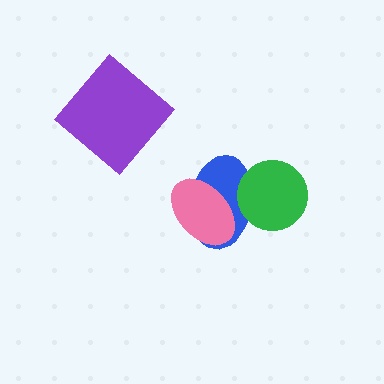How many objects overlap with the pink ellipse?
1 object overlaps with the pink ellipse.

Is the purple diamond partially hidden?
No, no other shape covers it.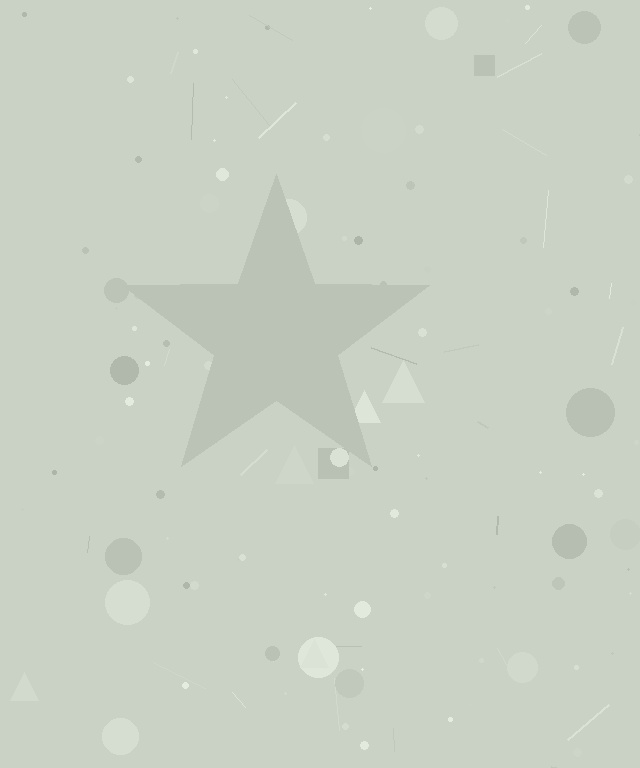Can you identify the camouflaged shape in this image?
The camouflaged shape is a star.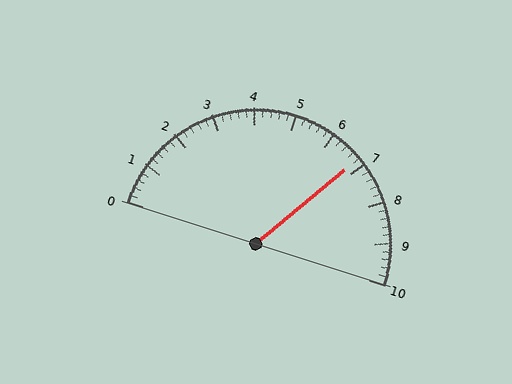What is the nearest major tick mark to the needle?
The nearest major tick mark is 7.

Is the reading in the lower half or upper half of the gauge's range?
The reading is in the upper half of the range (0 to 10).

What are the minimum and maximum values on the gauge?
The gauge ranges from 0 to 10.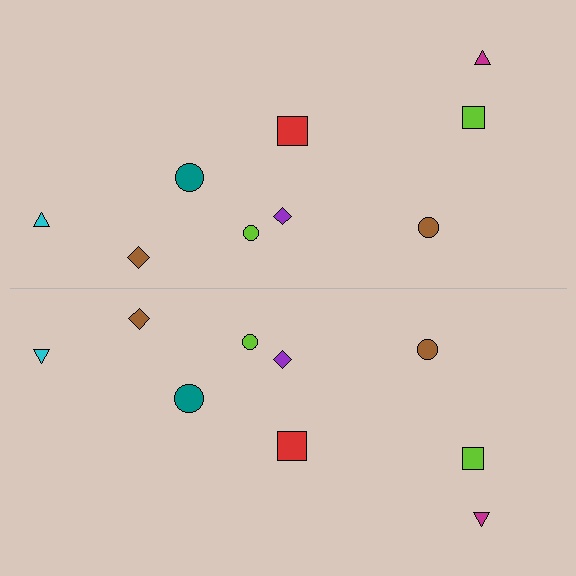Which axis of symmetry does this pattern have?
The pattern has a horizontal axis of symmetry running through the center of the image.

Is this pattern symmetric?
Yes, this pattern has bilateral (reflection) symmetry.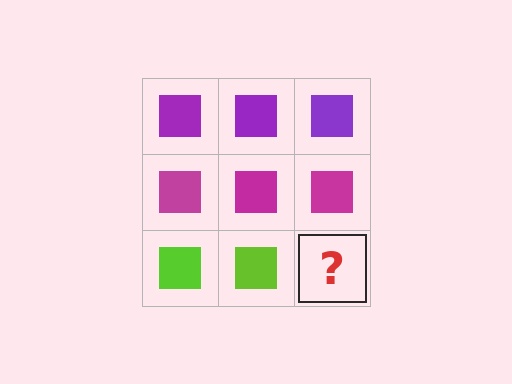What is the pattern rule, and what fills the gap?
The rule is that each row has a consistent color. The gap should be filled with a lime square.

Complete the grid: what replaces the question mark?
The question mark should be replaced with a lime square.